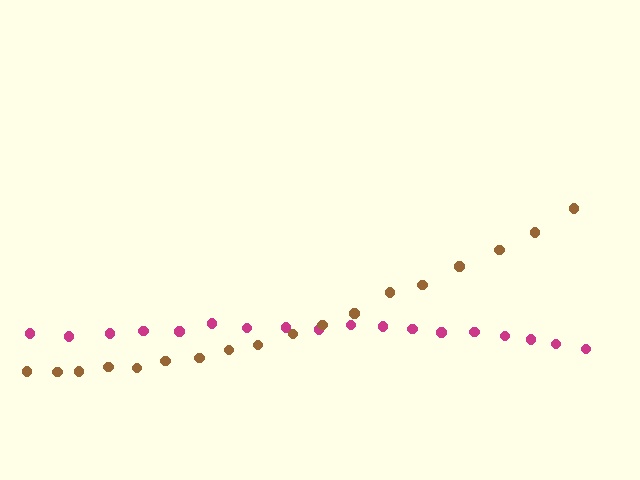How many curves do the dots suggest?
There are 2 distinct paths.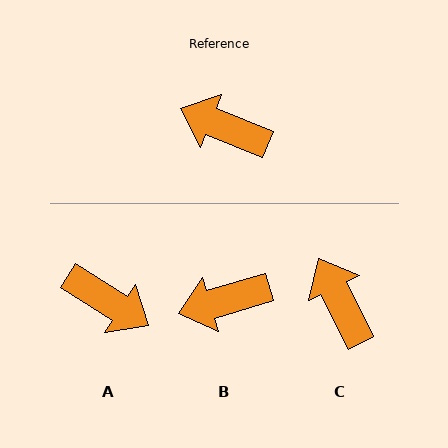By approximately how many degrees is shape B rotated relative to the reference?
Approximately 39 degrees counter-clockwise.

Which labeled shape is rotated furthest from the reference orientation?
A, about 170 degrees away.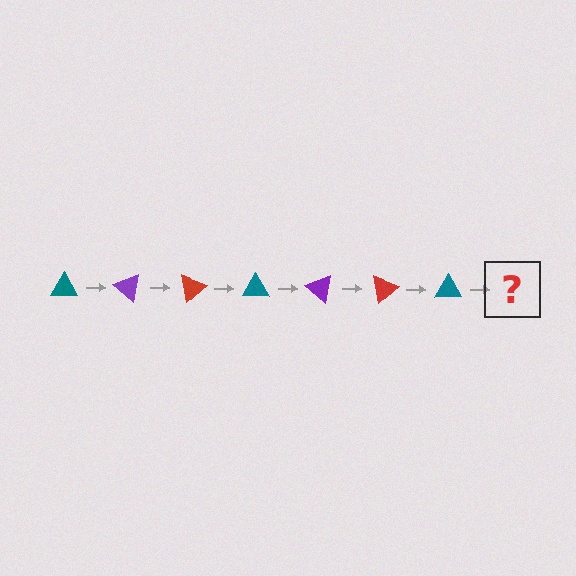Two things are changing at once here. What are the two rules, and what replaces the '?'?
The two rules are that it rotates 40 degrees each step and the color cycles through teal, purple, and red. The '?' should be a purple triangle, rotated 280 degrees from the start.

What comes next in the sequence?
The next element should be a purple triangle, rotated 280 degrees from the start.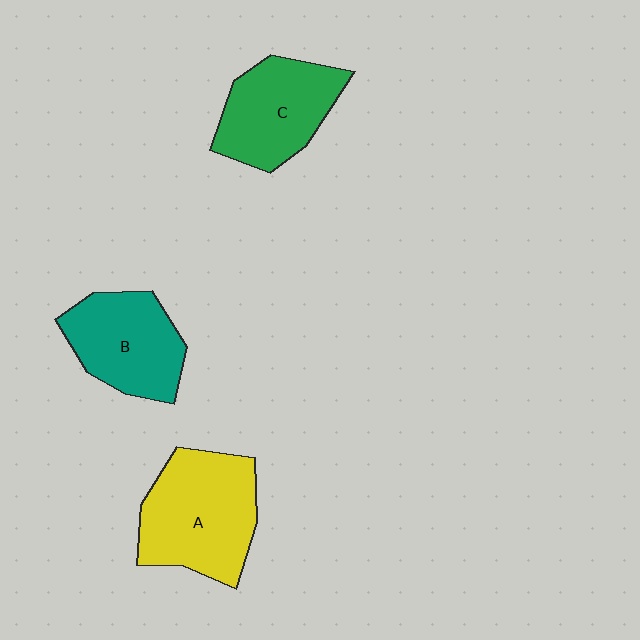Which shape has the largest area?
Shape A (yellow).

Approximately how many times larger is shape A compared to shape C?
Approximately 1.3 times.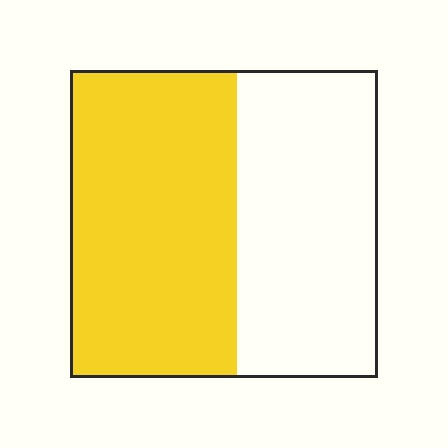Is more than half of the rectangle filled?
Yes.